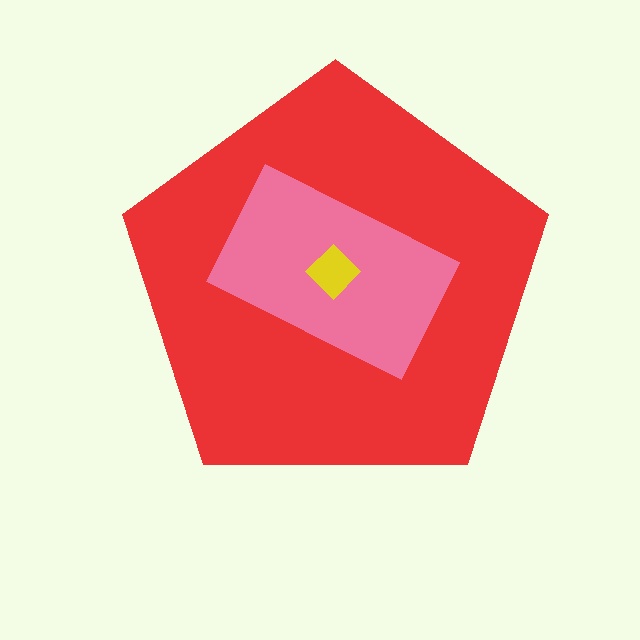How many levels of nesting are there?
3.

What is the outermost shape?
The red pentagon.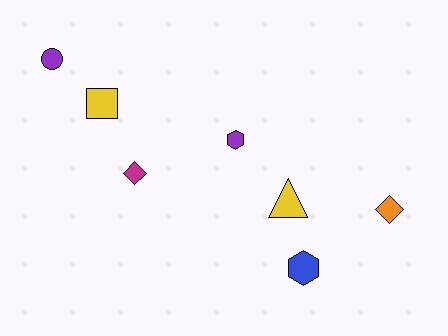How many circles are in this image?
There is 1 circle.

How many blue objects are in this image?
There is 1 blue object.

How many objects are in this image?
There are 7 objects.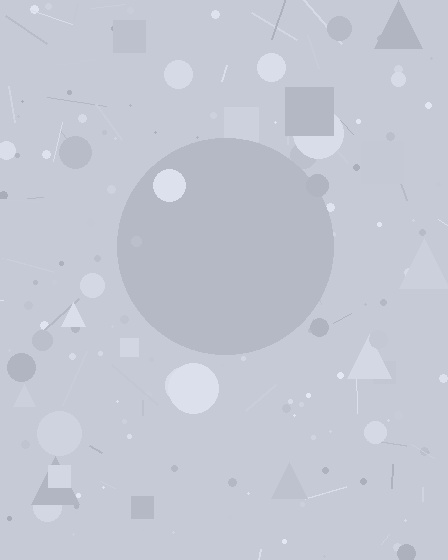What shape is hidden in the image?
A circle is hidden in the image.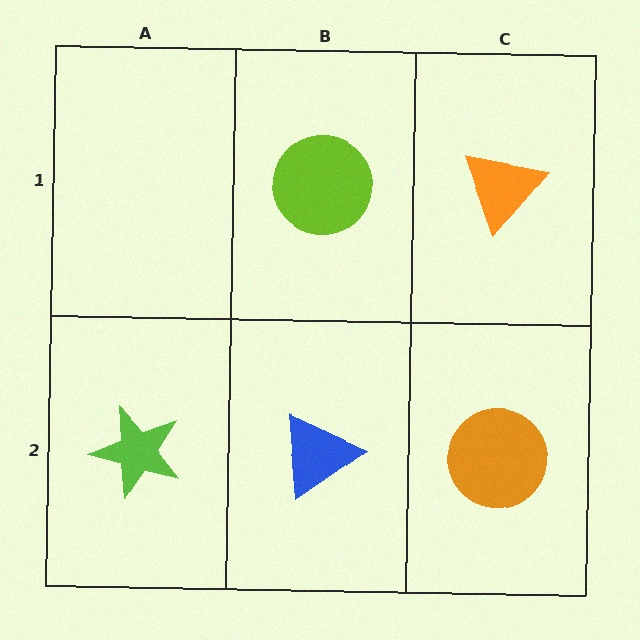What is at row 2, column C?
An orange circle.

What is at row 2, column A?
A lime star.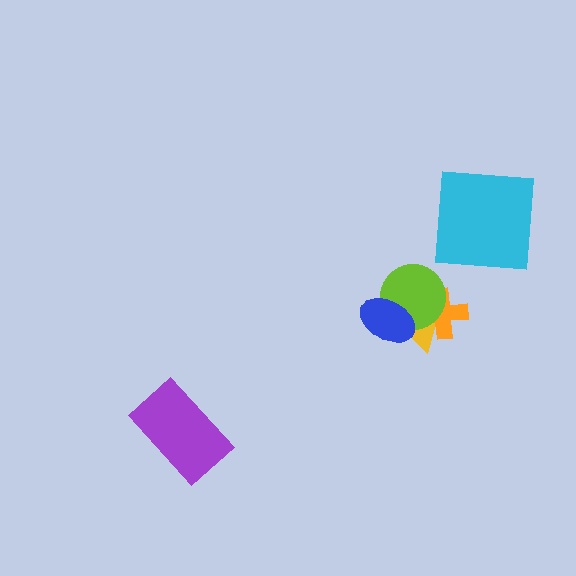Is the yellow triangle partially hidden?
Yes, it is partially covered by another shape.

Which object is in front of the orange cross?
The lime circle is in front of the orange cross.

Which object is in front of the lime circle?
The blue ellipse is in front of the lime circle.